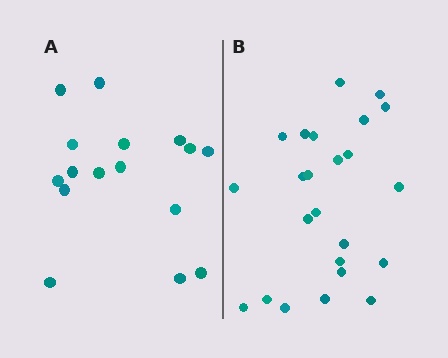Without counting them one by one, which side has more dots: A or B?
Region B (the right region) has more dots.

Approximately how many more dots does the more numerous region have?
Region B has roughly 8 or so more dots than region A.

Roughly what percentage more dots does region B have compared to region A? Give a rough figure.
About 50% more.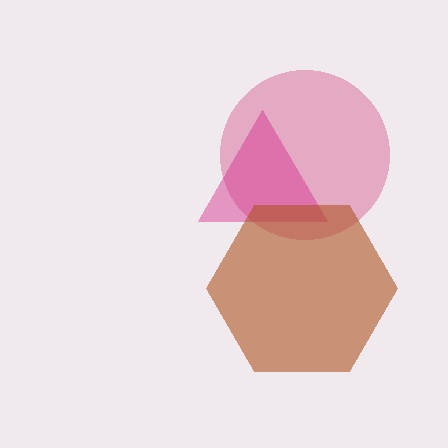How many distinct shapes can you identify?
There are 3 distinct shapes: a pink circle, a magenta triangle, a brown hexagon.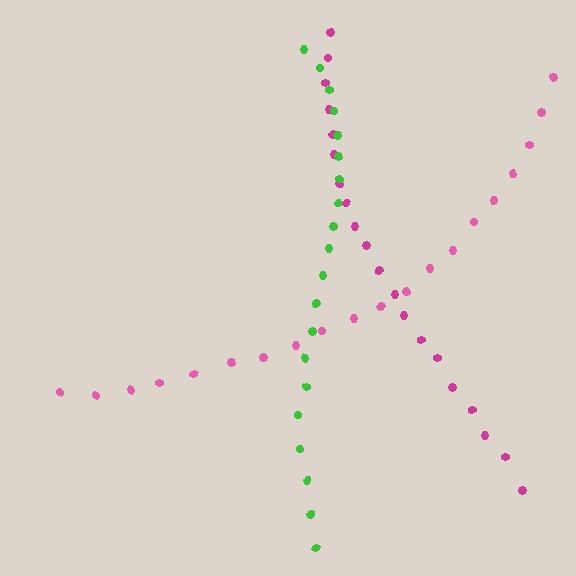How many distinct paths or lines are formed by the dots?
There are 3 distinct paths.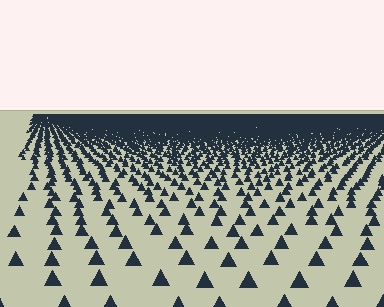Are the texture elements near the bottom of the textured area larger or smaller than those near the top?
Larger. Near the bottom, elements are closer to the viewer and appear at a bigger on-screen size.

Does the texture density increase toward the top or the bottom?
Density increases toward the top.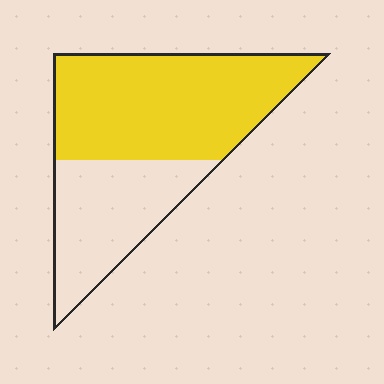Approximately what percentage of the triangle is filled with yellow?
Approximately 60%.